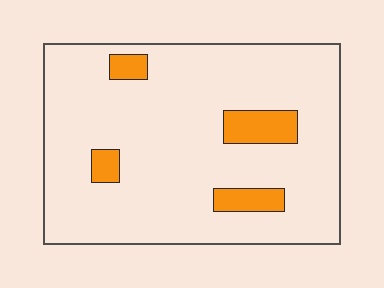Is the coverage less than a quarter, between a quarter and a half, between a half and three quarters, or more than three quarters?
Less than a quarter.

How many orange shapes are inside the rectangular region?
4.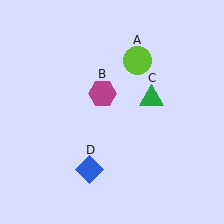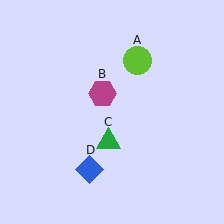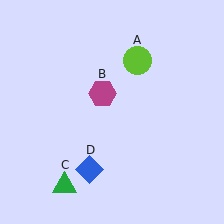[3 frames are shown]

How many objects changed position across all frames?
1 object changed position: green triangle (object C).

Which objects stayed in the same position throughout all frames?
Lime circle (object A) and magenta hexagon (object B) and blue diamond (object D) remained stationary.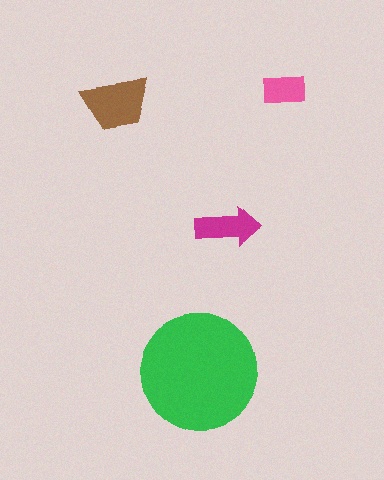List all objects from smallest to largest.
The pink rectangle, the magenta arrow, the brown trapezoid, the green circle.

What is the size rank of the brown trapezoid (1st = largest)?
2nd.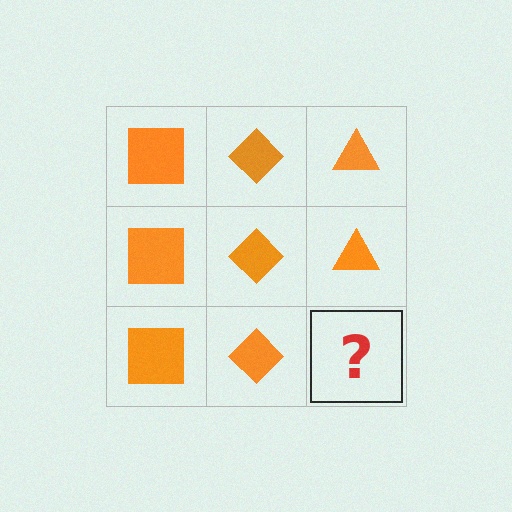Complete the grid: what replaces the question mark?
The question mark should be replaced with an orange triangle.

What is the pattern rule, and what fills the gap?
The rule is that each column has a consistent shape. The gap should be filled with an orange triangle.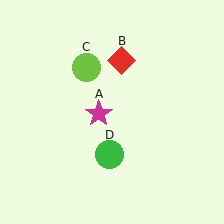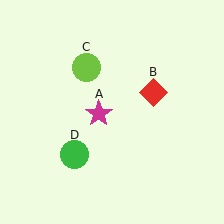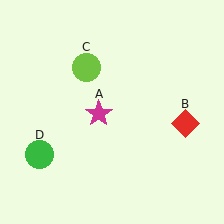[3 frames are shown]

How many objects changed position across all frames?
2 objects changed position: red diamond (object B), green circle (object D).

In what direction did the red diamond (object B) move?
The red diamond (object B) moved down and to the right.